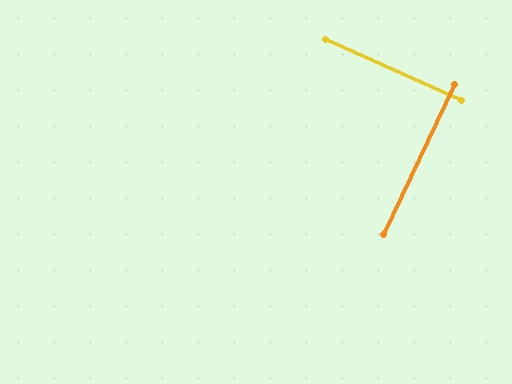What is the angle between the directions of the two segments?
Approximately 89 degrees.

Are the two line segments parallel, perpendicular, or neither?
Perpendicular — they meet at approximately 89°.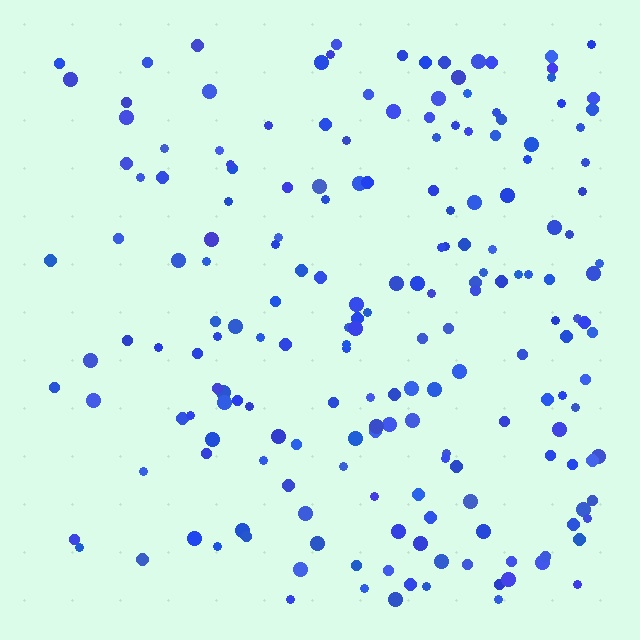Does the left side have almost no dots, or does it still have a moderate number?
Still a moderate number, just noticeably fewer than the right.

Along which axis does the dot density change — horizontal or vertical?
Horizontal.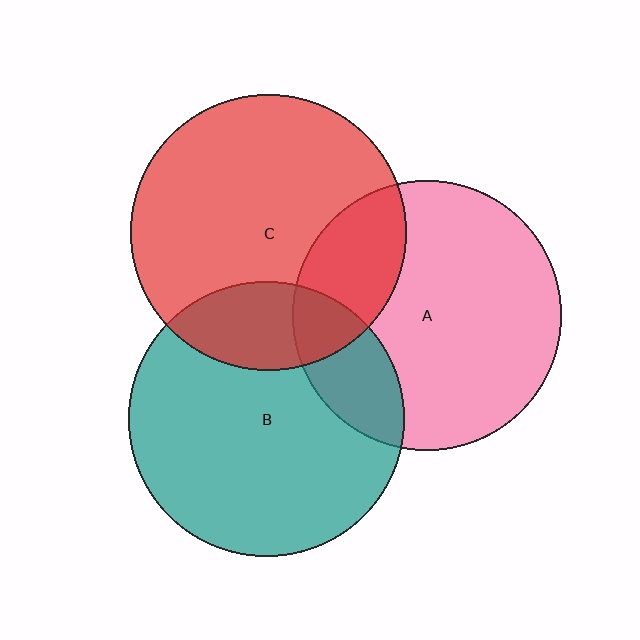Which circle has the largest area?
Circle B (teal).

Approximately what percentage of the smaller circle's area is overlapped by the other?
Approximately 25%.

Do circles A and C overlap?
Yes.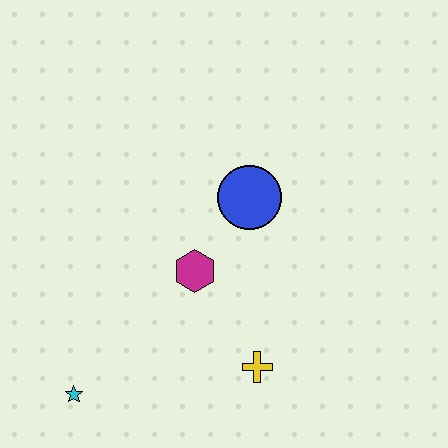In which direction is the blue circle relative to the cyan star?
The blue circle is above the cyan star.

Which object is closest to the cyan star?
The magenta hexagon is closest to the cyan star.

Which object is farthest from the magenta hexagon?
The cyan star is farthest from the magenta hexagon.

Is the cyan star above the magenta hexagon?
No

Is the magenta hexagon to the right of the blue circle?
No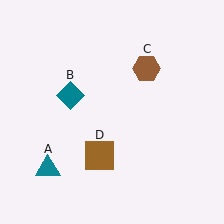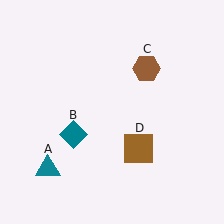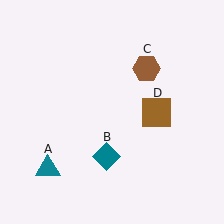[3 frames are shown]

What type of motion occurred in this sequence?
The teal diamond (object B), brown square (object D) rotated counterclockwise around the center of the scene.